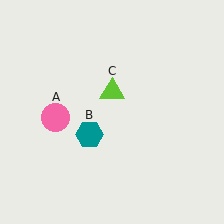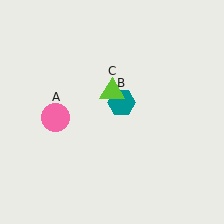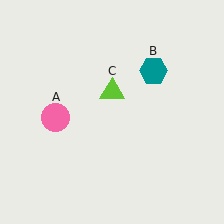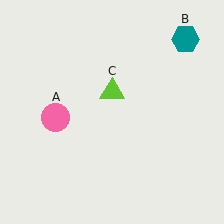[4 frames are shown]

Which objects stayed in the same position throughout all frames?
Pink circle (object A) and lime triangle (object C) remained stationary.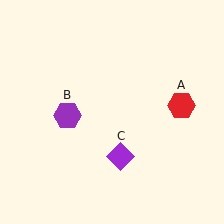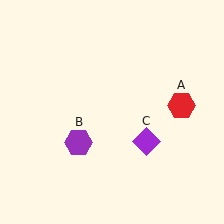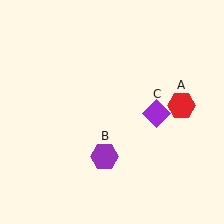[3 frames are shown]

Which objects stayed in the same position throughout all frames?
Red hexagon (object A) remained stationary.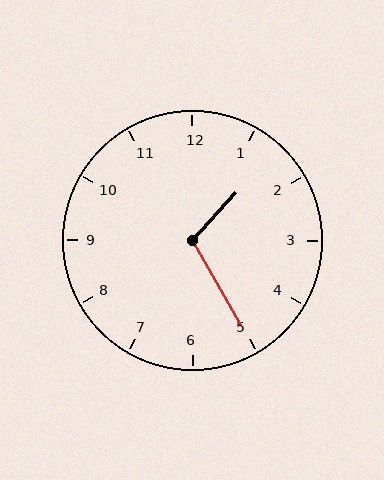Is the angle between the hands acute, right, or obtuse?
It is obtuse.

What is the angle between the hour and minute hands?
Approximately 108 degrees.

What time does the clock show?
1:25.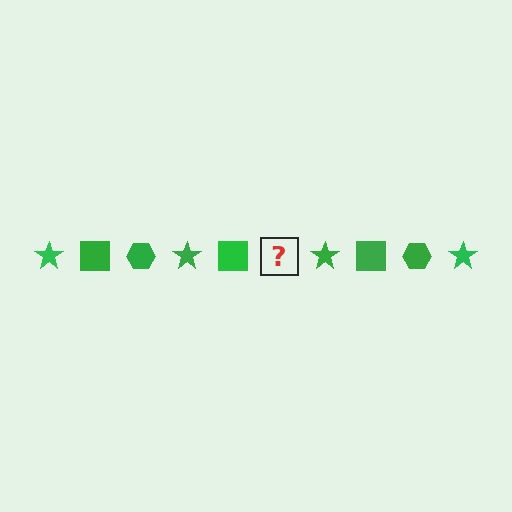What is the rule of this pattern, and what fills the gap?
The rule is that the pattern cycles through star, square, hexagon shapes in green. The gap should be filled with a green hexagon.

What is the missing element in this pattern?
The missing element is a green hexagon.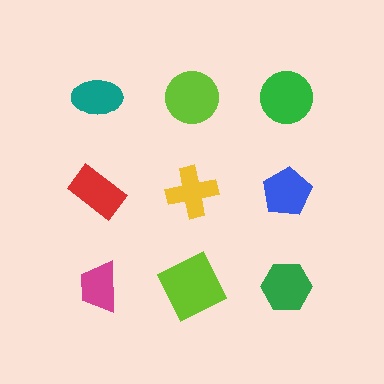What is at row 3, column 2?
A lime square.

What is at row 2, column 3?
A blue pentagon.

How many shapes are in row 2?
3 shapes.